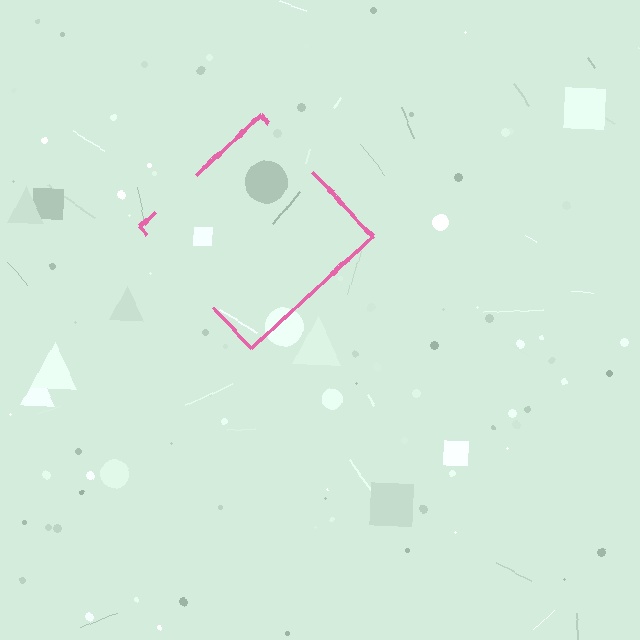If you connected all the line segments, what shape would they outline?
They would outline a diamond.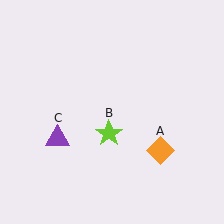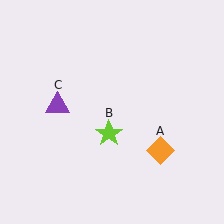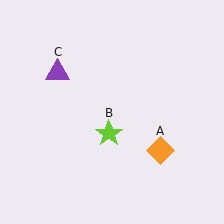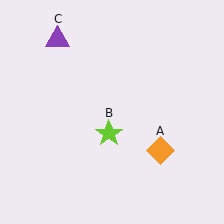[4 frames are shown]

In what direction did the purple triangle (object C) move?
The purple triangle (object C) moved up.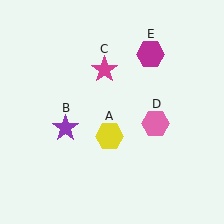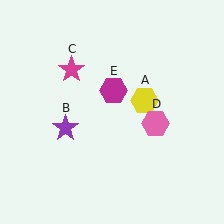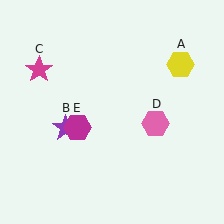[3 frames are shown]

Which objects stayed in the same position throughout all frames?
Purple star (object B) and pink hexagon (object D) remained stationary.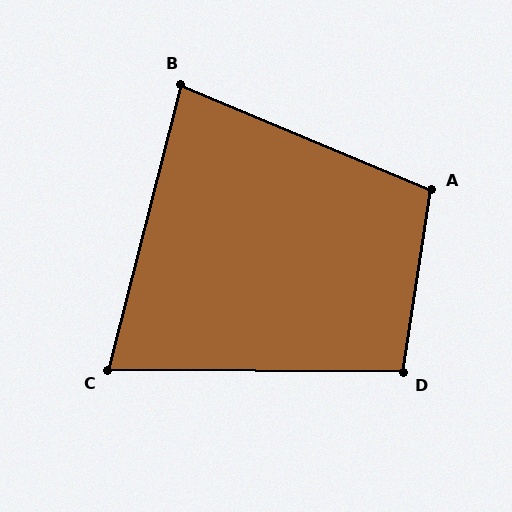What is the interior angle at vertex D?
Approximately 98 degrees (obtuse).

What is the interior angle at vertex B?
Approximately 82 degrees (acute).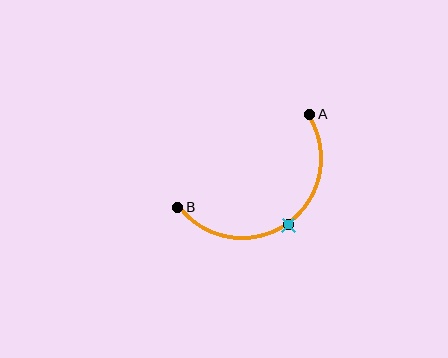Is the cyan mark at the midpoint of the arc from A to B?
Yes. The cyan mark lies on the arc at equal arc-length from both A and B — it is the arc midpoint.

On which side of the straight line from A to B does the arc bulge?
The arc bulges below and to the right of the straight line connecting A and B.